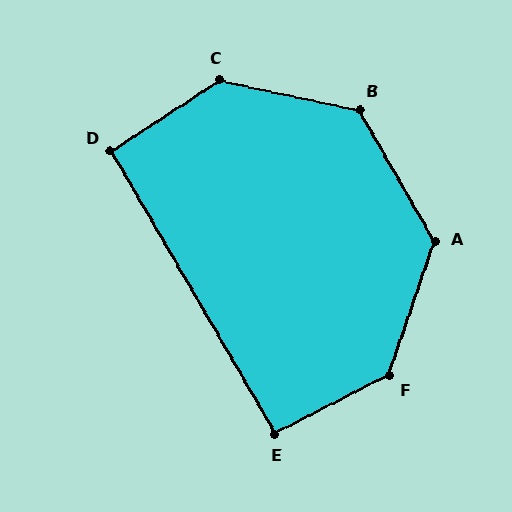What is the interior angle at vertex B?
Approximately 131 degrees (obtuse).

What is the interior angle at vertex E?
Approximately 93 degrees (approximately right).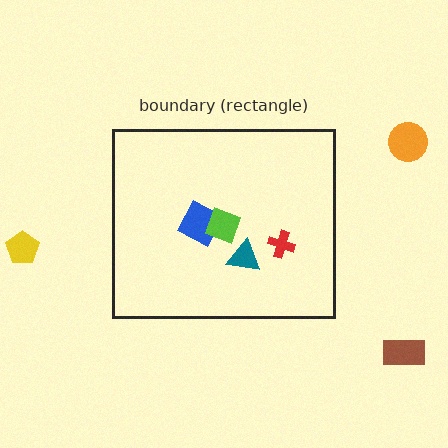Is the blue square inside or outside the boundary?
Inside.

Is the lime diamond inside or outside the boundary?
Inside.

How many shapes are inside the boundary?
4 inside, 3 outside.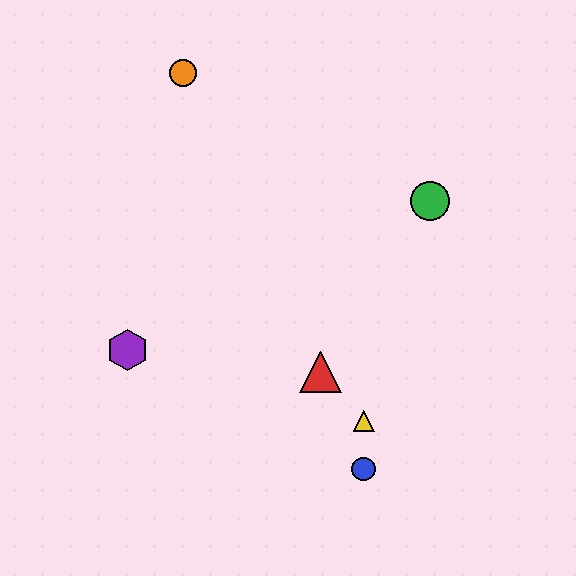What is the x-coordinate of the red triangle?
The red triangle is at x≈321.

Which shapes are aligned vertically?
The blue circle, the yellow triangle are aligned vertically.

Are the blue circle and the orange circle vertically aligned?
No, the blue circle is at x≈364 and the orange circle is at x≈183.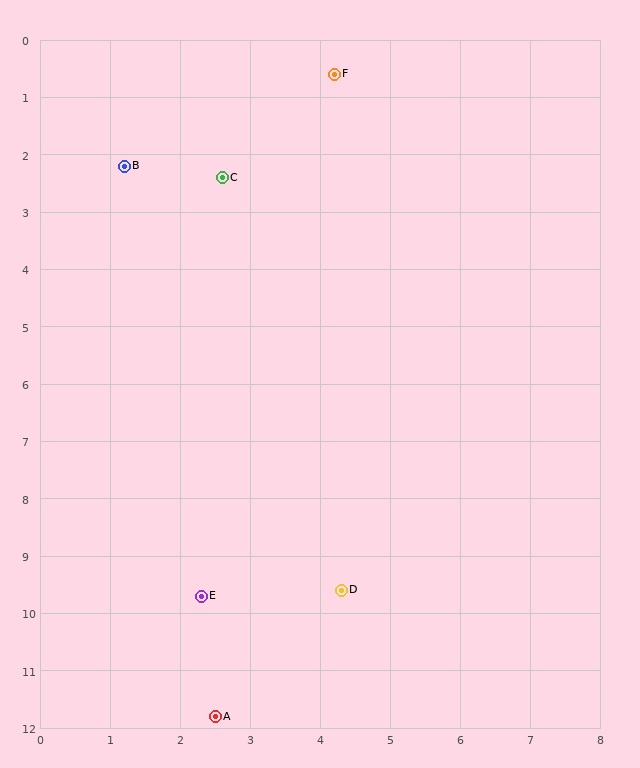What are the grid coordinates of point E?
Point E is at approximately (2.3, 9.7).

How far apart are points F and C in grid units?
Points F and C are about 2.4 grid units apart.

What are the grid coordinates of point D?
Point D is at approximately (4.3, 9.6).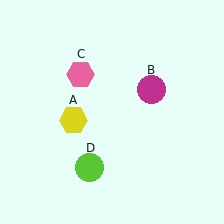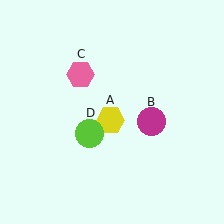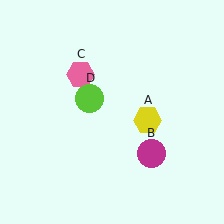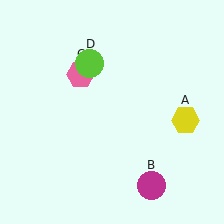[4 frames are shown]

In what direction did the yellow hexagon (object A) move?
The yellow hexagon (object A) moved right.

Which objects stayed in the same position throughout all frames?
Pink hexagon (object C) remained stationary.